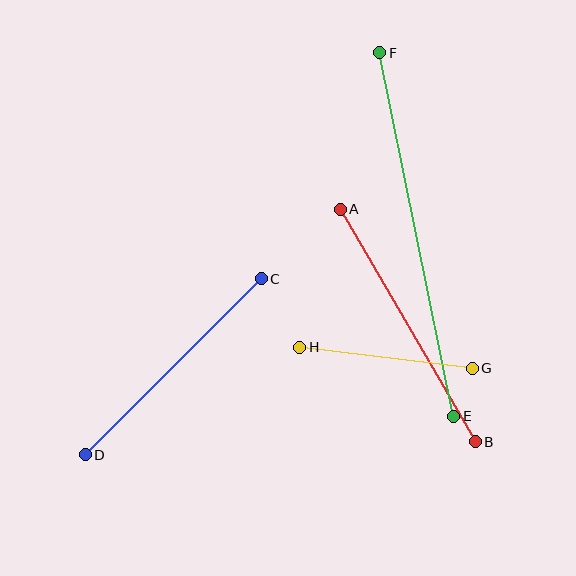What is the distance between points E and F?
The distance is approximately 371 pixels.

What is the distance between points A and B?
The distance is approximately 269 pixels.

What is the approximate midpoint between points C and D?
The midpoint is at approximately (173, 367) pixels.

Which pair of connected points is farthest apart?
Points E and F are farthest apart.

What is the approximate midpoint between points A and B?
The midpoint is at approximately (408, 325) pixels.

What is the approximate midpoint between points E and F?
The midpoint is at approximately (417, 235) pixels.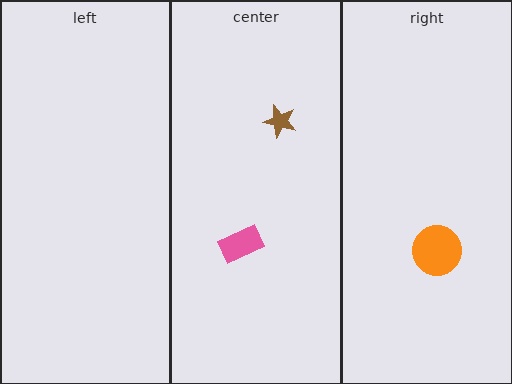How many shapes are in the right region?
1.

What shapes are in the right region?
The orange circle.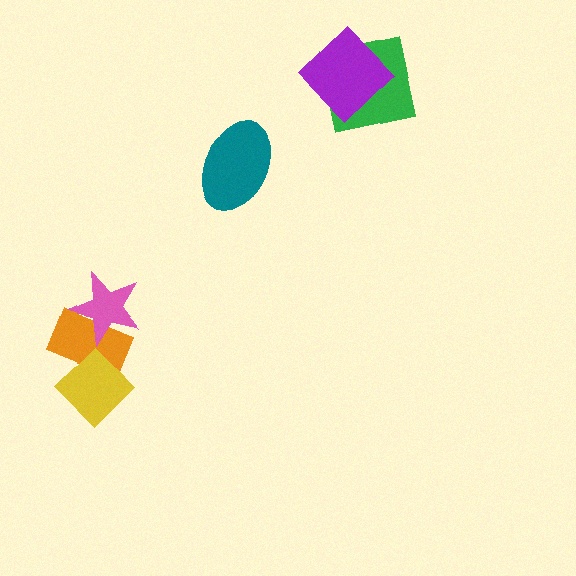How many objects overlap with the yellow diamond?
1 object overlaps with the yellow diamond.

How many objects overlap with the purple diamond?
1 object overlaps with the purple diamond.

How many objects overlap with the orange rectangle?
2 objects overlap with the orange rectangle.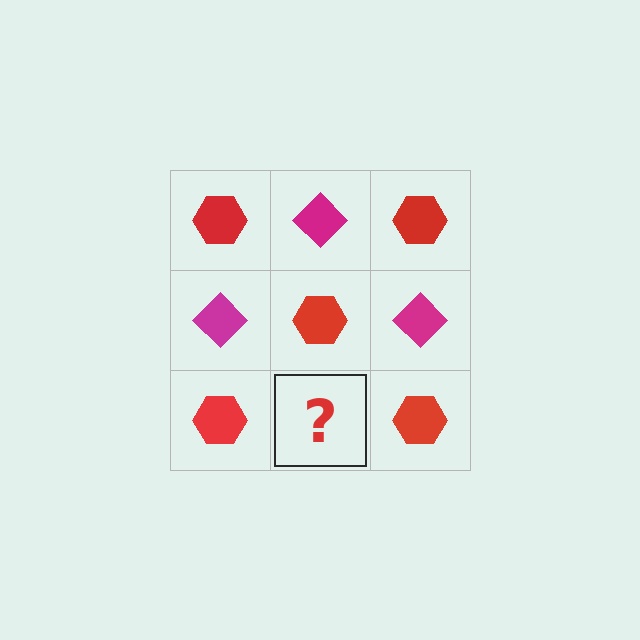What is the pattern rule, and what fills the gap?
The rule is that it alternates red hexagon and magenta diamond in a checkerboard pattern. The gap should be filled with a magenta diamond.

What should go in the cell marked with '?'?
The missing cell should contain a magenta diamond.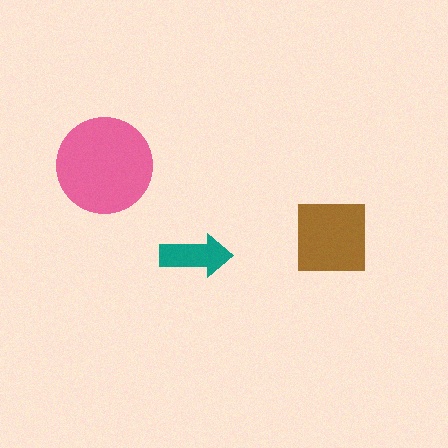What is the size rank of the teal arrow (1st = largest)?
3rd.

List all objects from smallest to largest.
The teal arrow, the brown square, the pink circle.